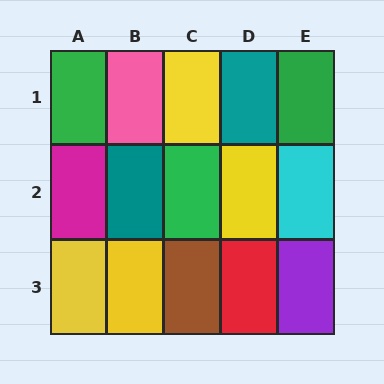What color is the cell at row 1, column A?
Green.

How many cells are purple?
1 cell is purple.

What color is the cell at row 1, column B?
Pink.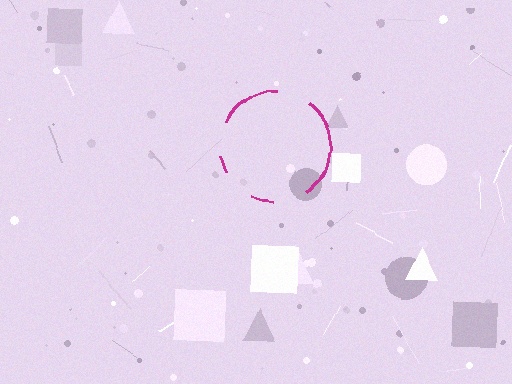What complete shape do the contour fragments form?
The contour fragments form a circle.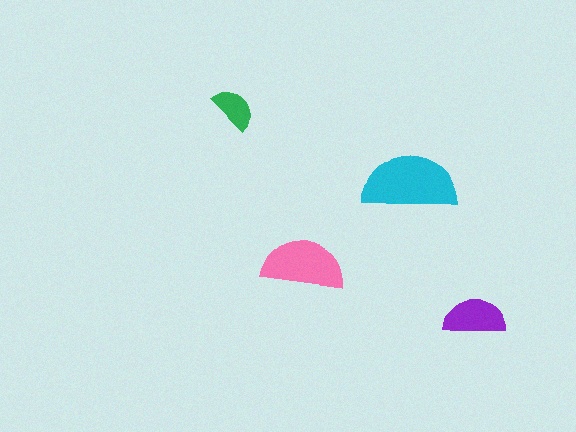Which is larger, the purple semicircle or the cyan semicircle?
The cyan one.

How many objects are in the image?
There are 4 objects in the image.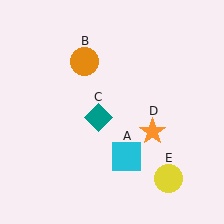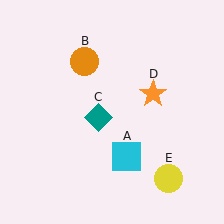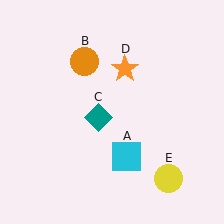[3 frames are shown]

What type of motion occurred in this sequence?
The orange star (object D) rotated counterclockwise around the center of the scene.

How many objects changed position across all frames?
1 object changed position: orange star (object D).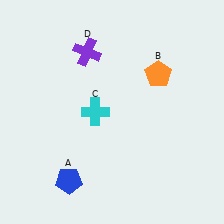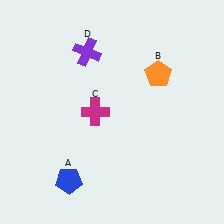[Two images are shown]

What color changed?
The cross (C) changed from cyan in Image 1 to magenta in Image 2.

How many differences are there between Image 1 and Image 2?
There is 1 difference between the two images.